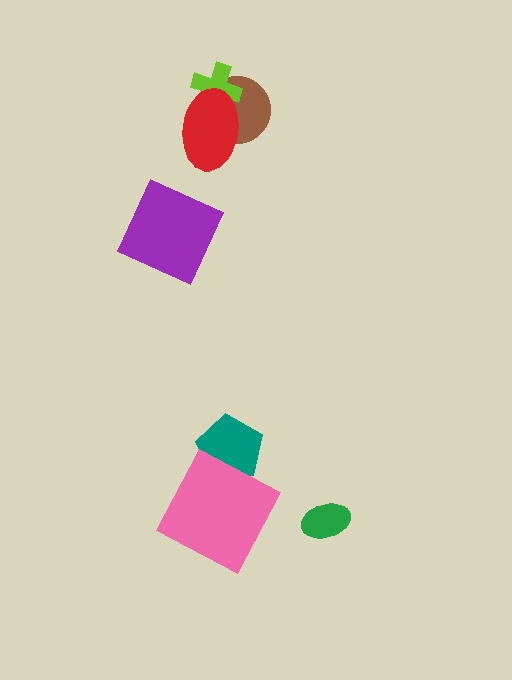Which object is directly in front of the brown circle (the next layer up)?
The lime cross is directly in front of the brown circle.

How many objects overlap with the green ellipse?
0 objects overlap with the green ellipse.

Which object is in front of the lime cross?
The red ellipse is in front of the lime cross.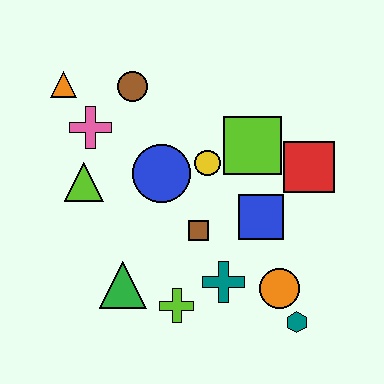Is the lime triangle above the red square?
No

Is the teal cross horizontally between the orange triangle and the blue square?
Yes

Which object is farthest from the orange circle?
The orange triangle is farthest from the orange circle.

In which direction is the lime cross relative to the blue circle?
The lime cross is below the blue circle.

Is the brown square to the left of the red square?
Yes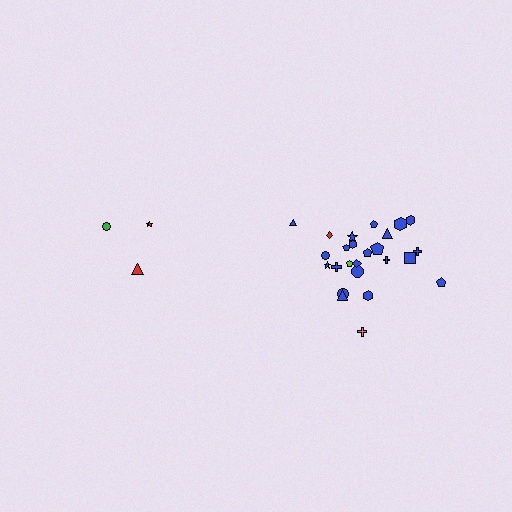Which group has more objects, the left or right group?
The right group.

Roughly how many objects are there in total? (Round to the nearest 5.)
Roughly 30 objects in total.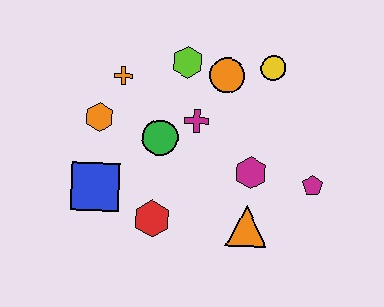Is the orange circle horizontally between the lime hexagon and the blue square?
No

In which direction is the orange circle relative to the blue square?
The orange circle is to the right of the blue square.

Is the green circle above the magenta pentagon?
Yes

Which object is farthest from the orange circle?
The blue square is farthest from the orange circle.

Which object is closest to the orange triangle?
The magenta hexagon is closest to the orange triangle.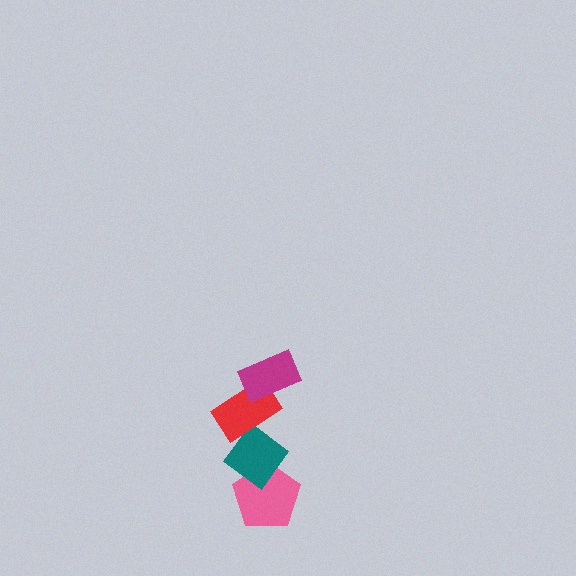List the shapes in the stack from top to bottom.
From top to bottom: the magenta rectangle, the red rectangle, the teal diamond, the pink pentagon.